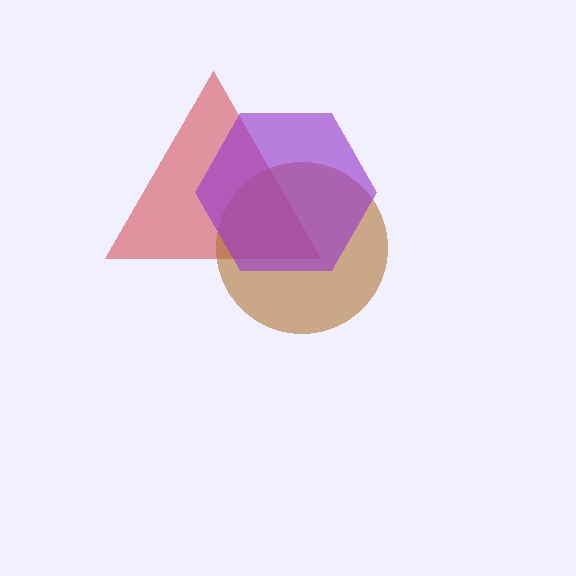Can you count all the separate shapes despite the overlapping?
Yes, there are 3 separate shapes.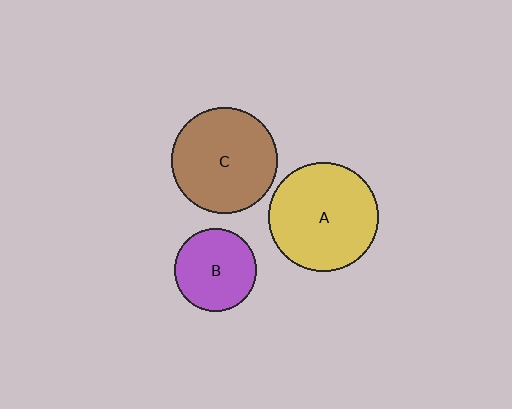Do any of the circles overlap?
No, none of the circles overlap.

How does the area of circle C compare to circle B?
Approximately 1.7 times.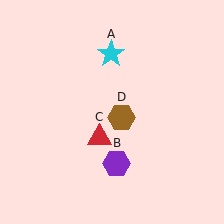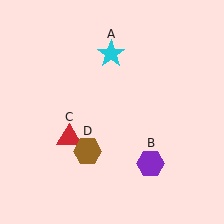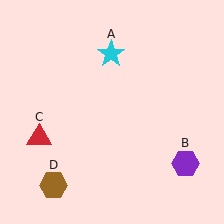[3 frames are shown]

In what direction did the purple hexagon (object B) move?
The purple hexagon (object B) moved right.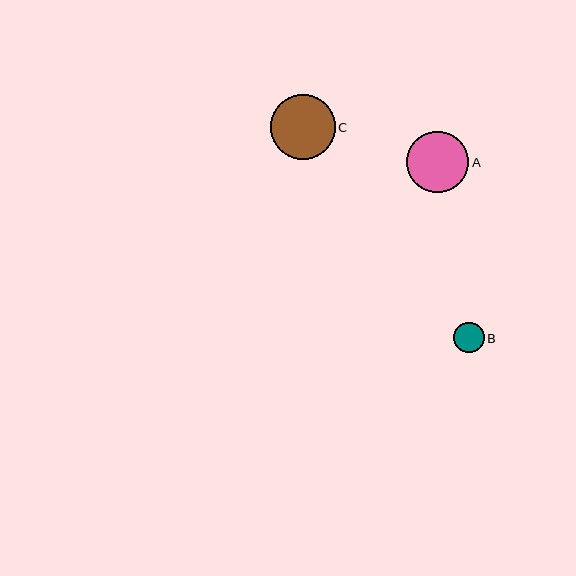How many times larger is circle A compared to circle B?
Circle A is approximately 2.1 times the size of circle B.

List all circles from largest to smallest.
From largest to smallest: C, A, B.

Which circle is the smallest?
Circle B is the smallest with a size of approximately 30 pixels.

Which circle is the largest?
Circle C is the largest with a size of approximately 65 pixels.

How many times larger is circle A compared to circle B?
Circle A is approximately 2.1 times the size of circle B.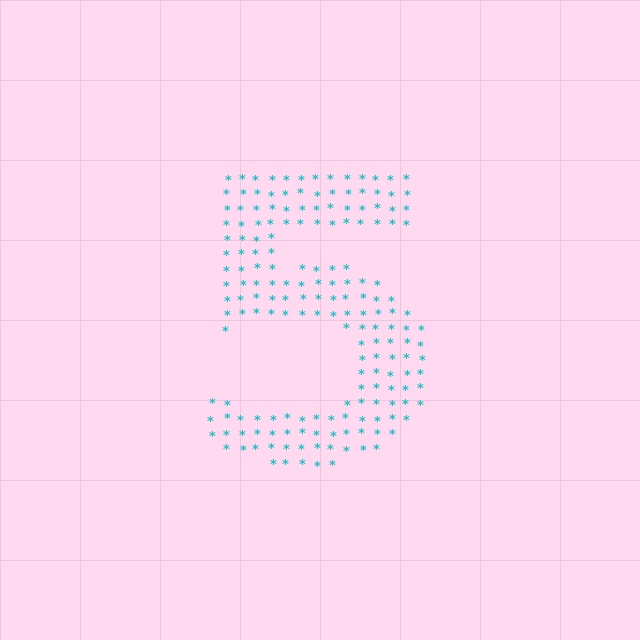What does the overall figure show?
The overall figure shows the digit 5.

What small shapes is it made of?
It is made of small asterisks.